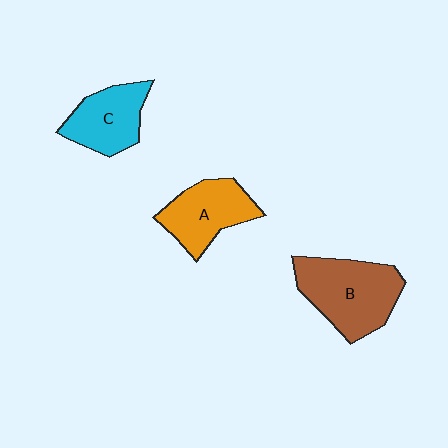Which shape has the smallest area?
Shape C (cyan).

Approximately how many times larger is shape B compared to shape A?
Approximately 1.4 times.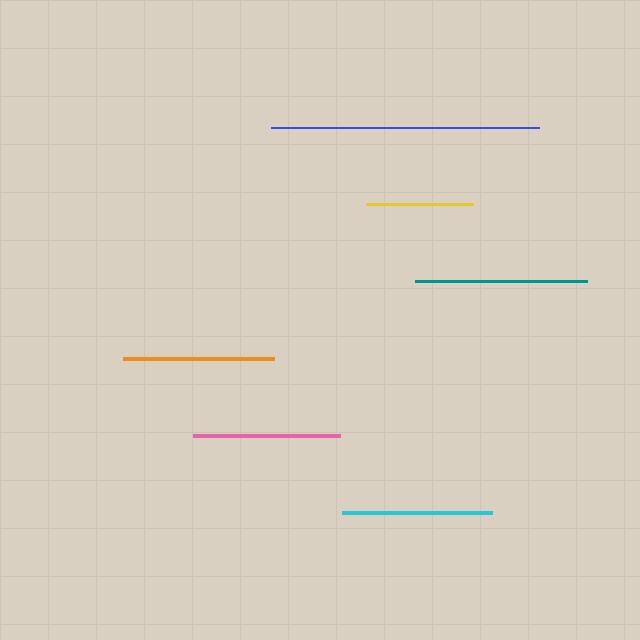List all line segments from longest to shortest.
From longest to shortest: blue, teal, orange, cyan, pink, yellow.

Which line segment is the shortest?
The yellow line is the shortest at approximately 107 pixels.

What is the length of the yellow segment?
The yellow segment is approximately 107 pixels long.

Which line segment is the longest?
The blue line is the longest at approximately 268 pixels.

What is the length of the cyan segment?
The cyan segment is approximately 150 pixels long.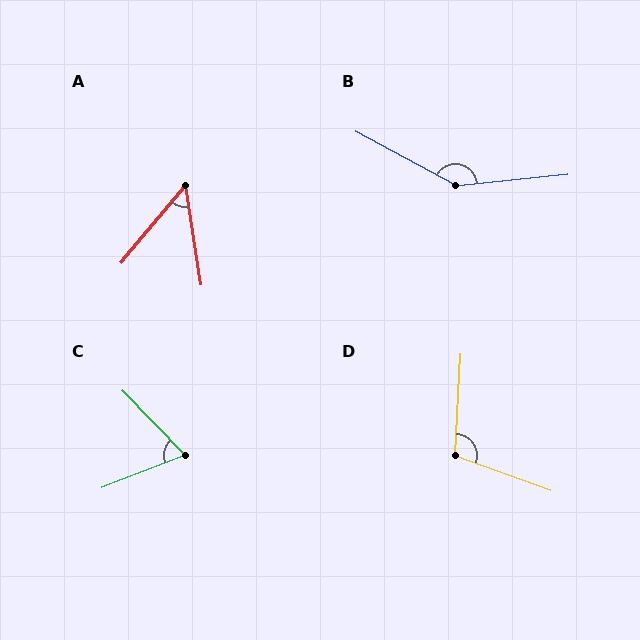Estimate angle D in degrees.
Approximately 107 degrees.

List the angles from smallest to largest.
A (49°), C (67°), D (107°), B (146°).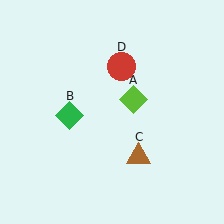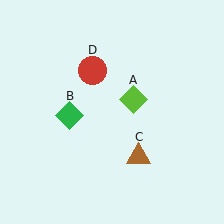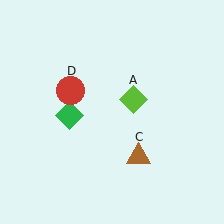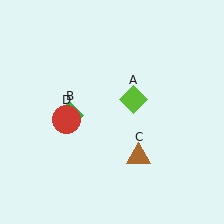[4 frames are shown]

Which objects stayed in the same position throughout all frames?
Lime diamond (object A) and green diamond (object B) and brown triangle (object C) remained stationary.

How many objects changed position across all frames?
1 object changed position: red circle (object D).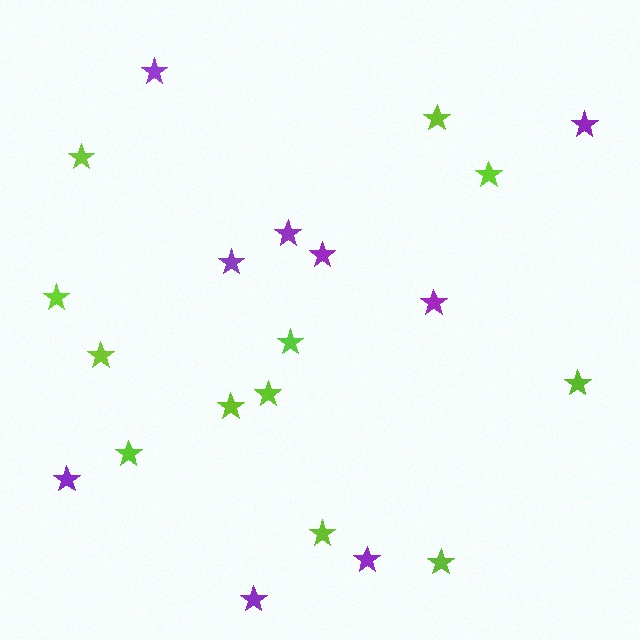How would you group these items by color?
There are 2 groups: one group of purple stars (9) and one group of lime stars (12).